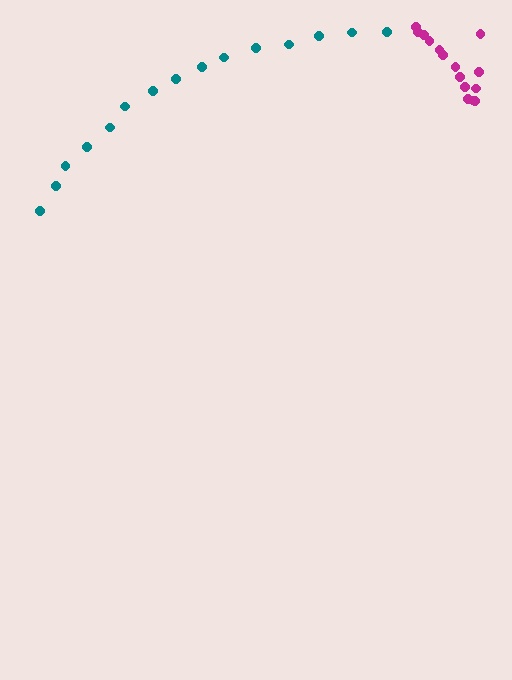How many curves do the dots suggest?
There are 2 distinct paths.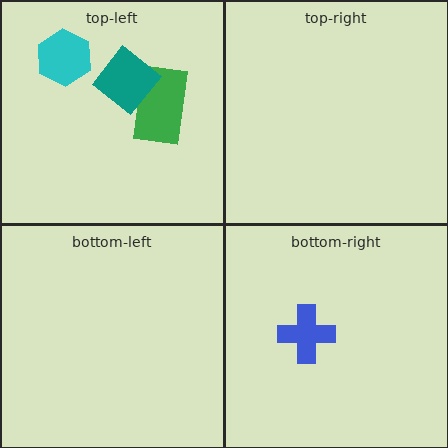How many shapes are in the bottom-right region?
1.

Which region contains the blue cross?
The bottom-right region.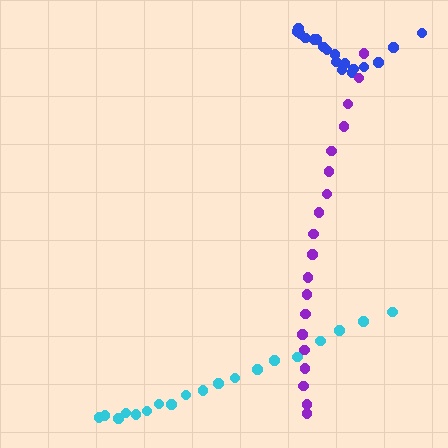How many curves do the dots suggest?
There are 3 distinct paths.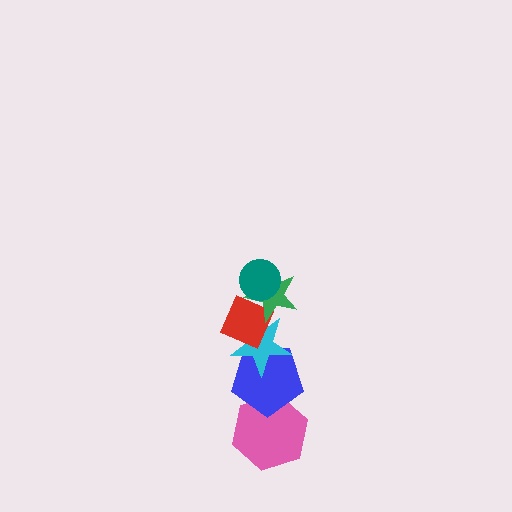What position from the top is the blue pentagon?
The blue pentagon is 5th from the top.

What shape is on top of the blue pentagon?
The cyan star is on top of the blue pentagon.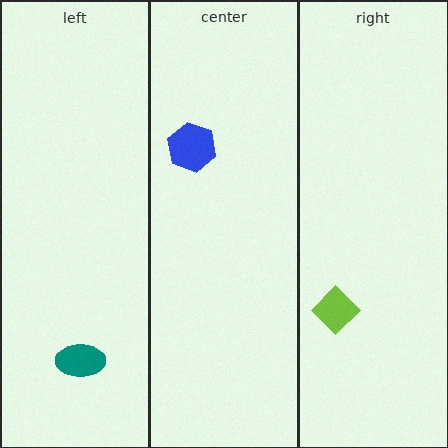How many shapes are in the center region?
1.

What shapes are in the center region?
The blue hexagon.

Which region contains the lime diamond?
The right region.